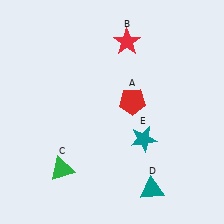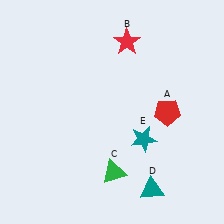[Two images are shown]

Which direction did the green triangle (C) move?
The green triangle (C) moved right.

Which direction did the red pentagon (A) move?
The red pentagon (A) moved right.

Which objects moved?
The objects that moved are: the red pentagon (A), the green triangle (C).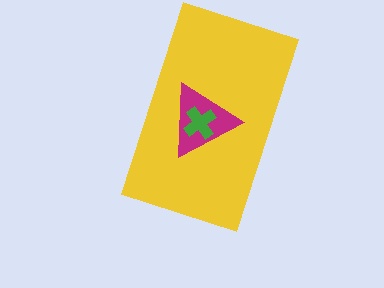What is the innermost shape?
The green cross.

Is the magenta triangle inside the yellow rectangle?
Yes.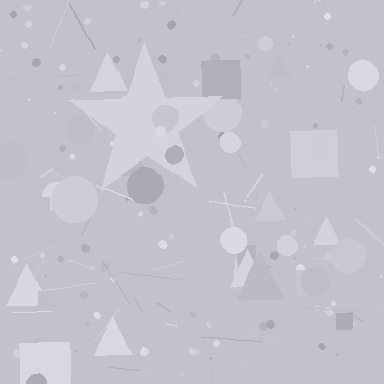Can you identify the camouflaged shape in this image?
The camouflaged shape is a star.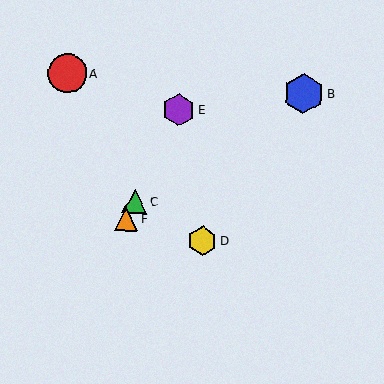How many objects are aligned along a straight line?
3 objects (C, E, F) are aligned along a straight line.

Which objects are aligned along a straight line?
Objects C, E, F are aligned along a straight line.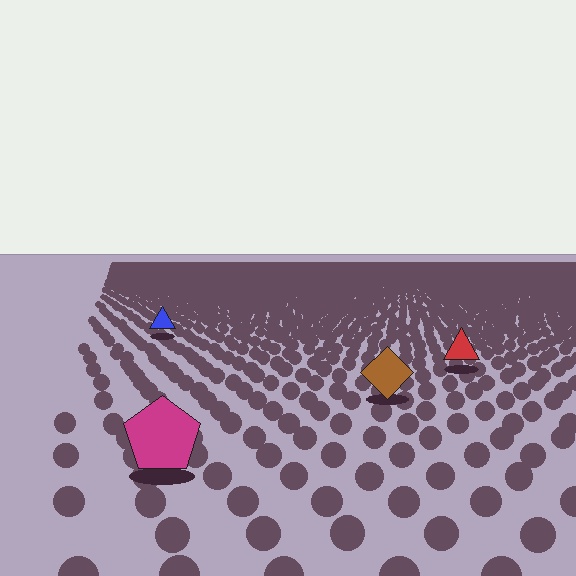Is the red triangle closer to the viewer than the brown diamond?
No. The brown diamond is closer — you can tell from the texture gradient: the ground texture is coarser near it.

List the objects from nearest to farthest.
From nearest to farthest: the magenta pentagon, the brown diamond, the red triangle, the blue triangle.